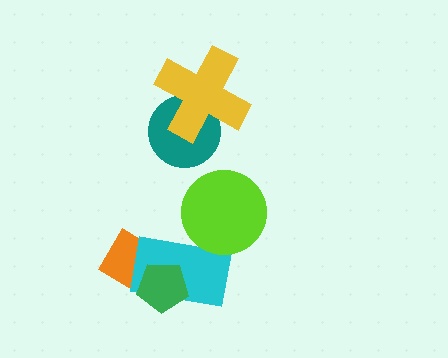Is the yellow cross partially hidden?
No, no other shape covers it.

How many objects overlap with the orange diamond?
2 objects overlap with the orange diamond.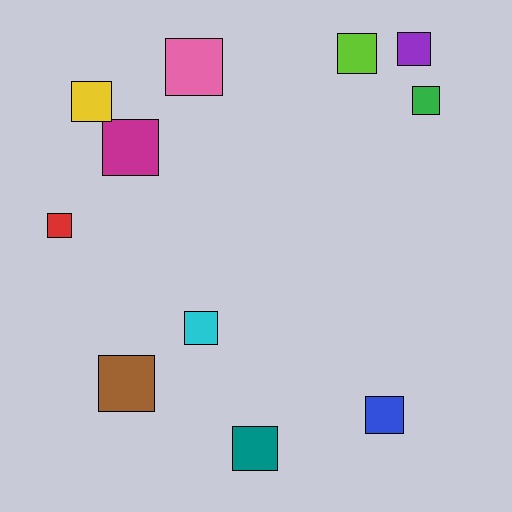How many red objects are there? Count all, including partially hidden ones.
There is 1 red object.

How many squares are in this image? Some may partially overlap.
There are 11 squares.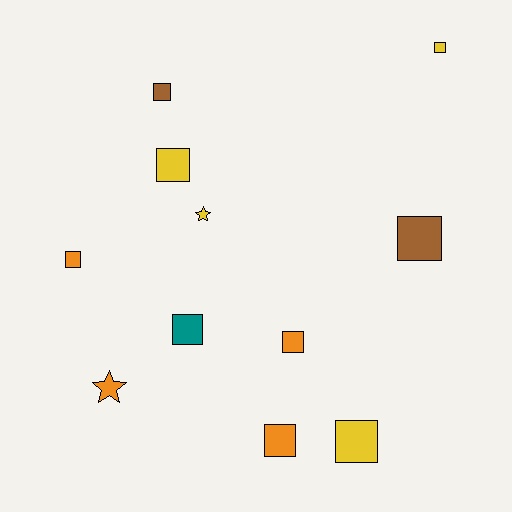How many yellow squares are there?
There are 3 yellow squares.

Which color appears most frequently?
Yellow, with 4 objects.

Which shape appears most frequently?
Square, with 9 objects.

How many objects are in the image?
There are 11 objects.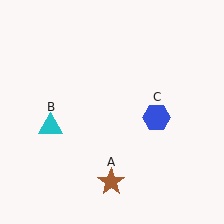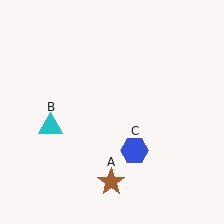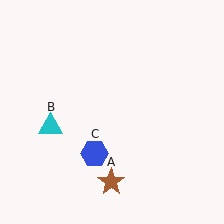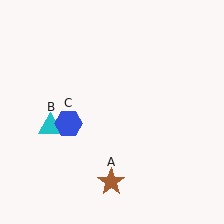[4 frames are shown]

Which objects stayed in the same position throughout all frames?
Brown star (object A) and cyan triangle (object B) remained stationary.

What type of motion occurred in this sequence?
The blue hexagon (object C) rotated clockwise around the center of the scene.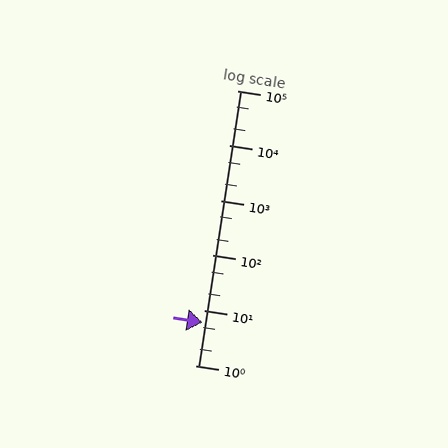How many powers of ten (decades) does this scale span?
The scale spans 5 decades, from 1 to 100000.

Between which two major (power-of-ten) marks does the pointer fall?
The pointer is between 1 and 10.